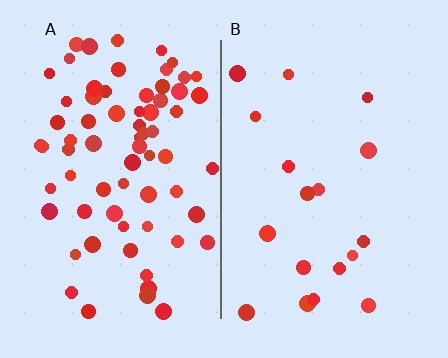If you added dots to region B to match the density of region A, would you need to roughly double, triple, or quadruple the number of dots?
Approximately quadruple.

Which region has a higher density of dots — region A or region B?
A (the left).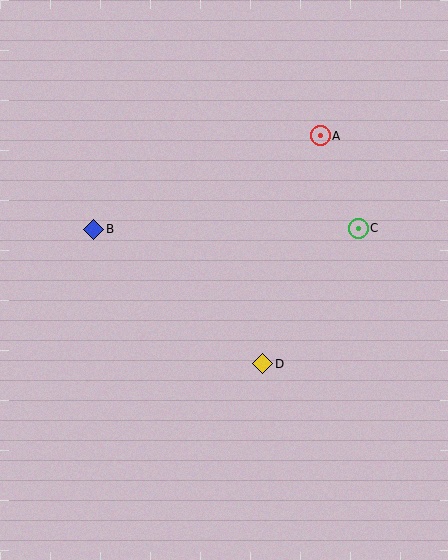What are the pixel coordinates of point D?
Point D is at (263, 364).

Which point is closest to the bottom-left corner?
Point D is closest to the bottom-left corner.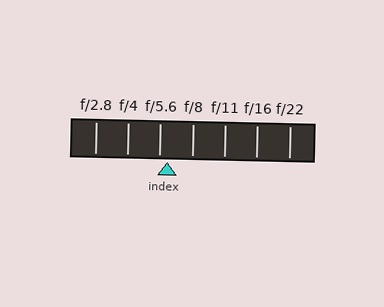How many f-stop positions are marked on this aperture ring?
There are 7 f-stop positions marked.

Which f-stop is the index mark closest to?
The index mark is closest to f/5.6.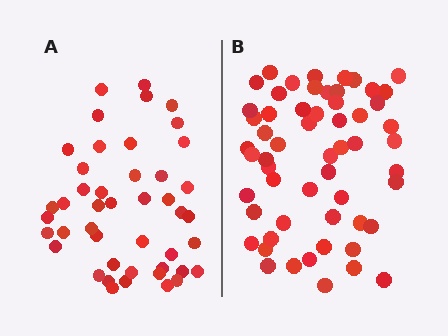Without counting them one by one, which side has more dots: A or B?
Region B (the right region) has more dots.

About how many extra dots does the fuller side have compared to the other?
Region B has roughly 12 or so more dots than region A.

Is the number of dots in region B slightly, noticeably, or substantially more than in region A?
Region B has noticeably more, but not dramatically so. The ratio is roughly 1.3 to 1.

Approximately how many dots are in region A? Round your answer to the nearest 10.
About 40 dots. (The exact count is 45, which rounds to 40.)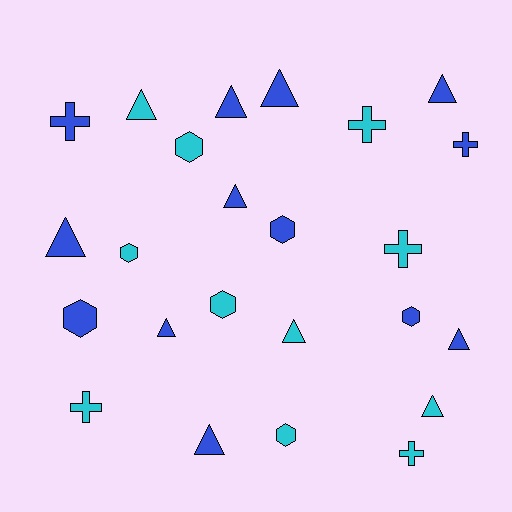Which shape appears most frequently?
Triangle, with 11 objects.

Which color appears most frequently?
Blue, with 13 objects.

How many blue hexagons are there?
There are 3 blue hexagons.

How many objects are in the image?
There are 24 objects.